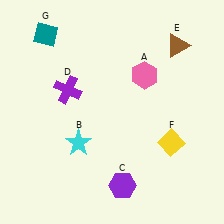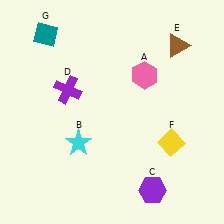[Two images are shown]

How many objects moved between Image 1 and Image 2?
1 object moved between the two images.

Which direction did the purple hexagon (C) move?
The purple hexagon (C) moved right.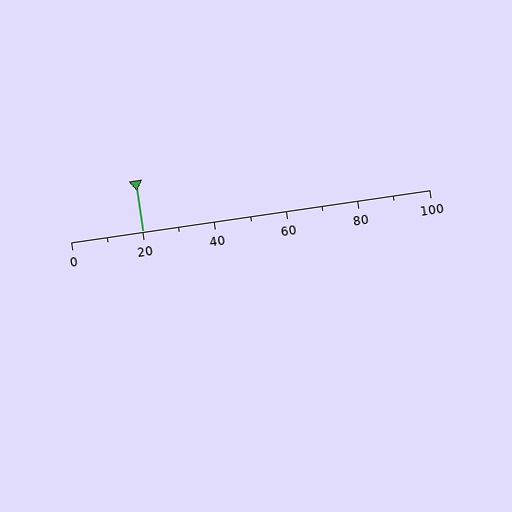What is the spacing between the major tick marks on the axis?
The major ticks are spaced 20 apart.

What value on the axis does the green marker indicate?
The marker indicates approximately 20.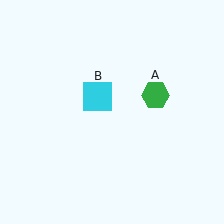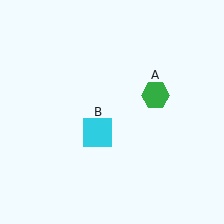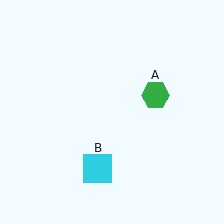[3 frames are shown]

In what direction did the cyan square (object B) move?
The cyan square (object B) moved down.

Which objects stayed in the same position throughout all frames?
Green hexagon (object A) remained stationary.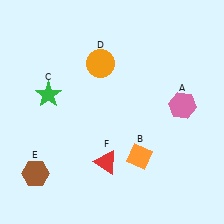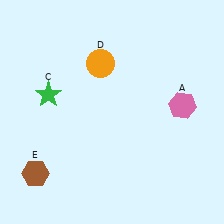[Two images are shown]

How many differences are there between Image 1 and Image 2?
There are 2 differences between the two images.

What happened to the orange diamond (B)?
The orange diamond (B) was removed in Image 2. It was in the bottom-right area of Image 1.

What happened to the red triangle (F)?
The red triangle (F) was removed in Image 2. It was in the bottom-left area of Image 1.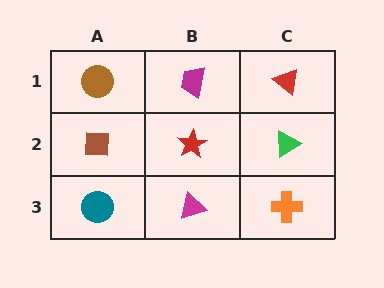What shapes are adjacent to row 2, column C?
A red triangle (row 1, column C), an orange cross (row 3, column C), a red star (row 2, column B).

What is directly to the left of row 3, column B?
A teal circle.